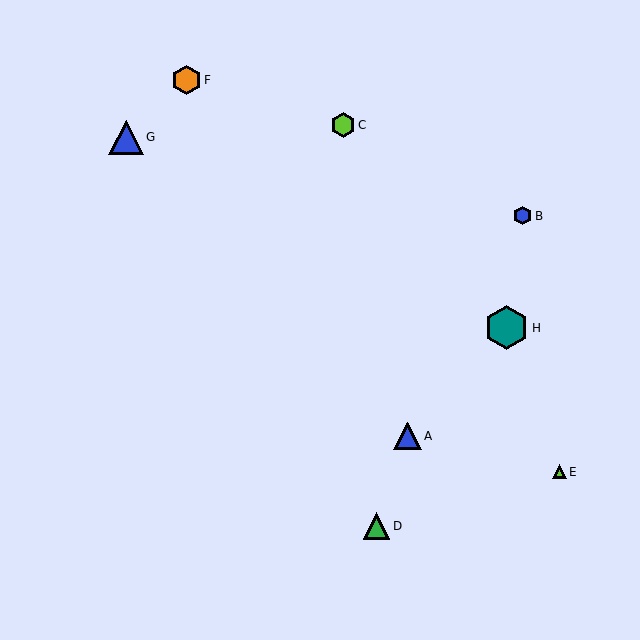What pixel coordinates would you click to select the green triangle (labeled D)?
Click at (376, 526) to select the green triangle D.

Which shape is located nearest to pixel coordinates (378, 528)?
The green triangle (labeled D) at (376, 526) is nearest to that location.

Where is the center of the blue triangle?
The center of the blue triangle is at (407, 436).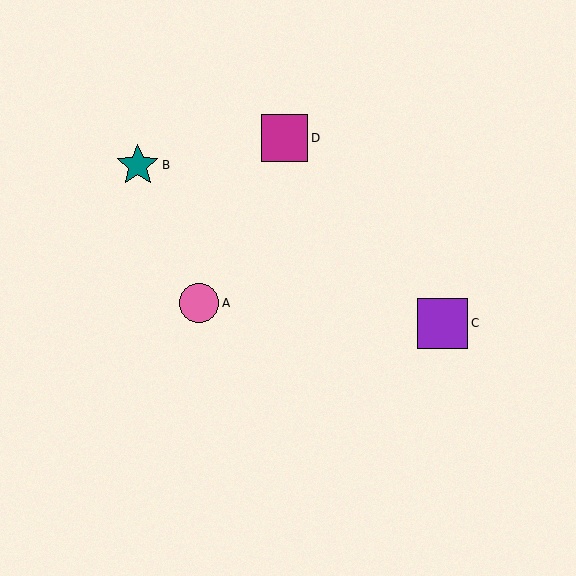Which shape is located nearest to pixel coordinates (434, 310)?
The purple square (labeled C) at (443, 323) is nearest to that location.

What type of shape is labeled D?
Shape D is a magenta square.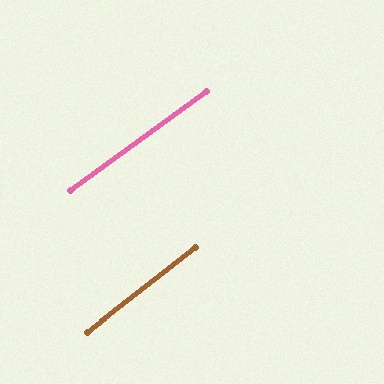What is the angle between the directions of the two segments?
Approximately 2 degrees.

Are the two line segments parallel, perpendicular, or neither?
Parallel — their directions differ by only 1.9°.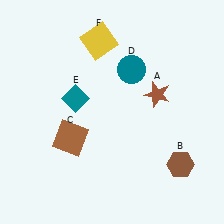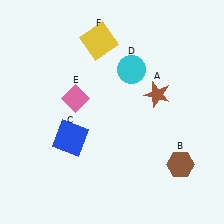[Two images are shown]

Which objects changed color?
C changed from brown to blue. D changed from teal to cyan. E changed from teal to pink.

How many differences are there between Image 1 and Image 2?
There are 3 differences between the two images.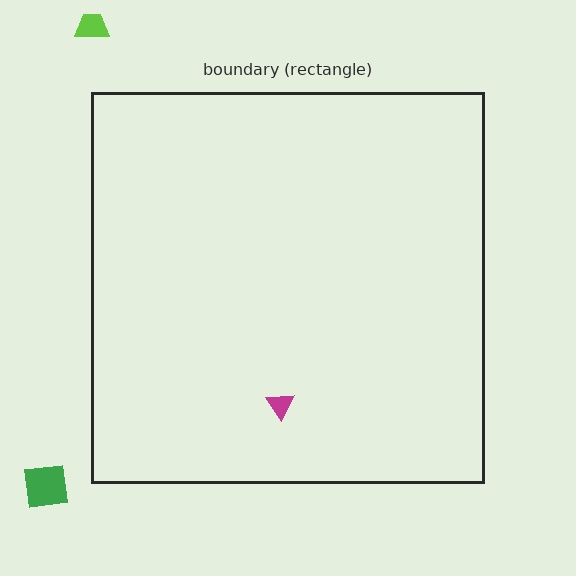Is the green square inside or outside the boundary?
Outside.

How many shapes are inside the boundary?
1 inside, 2 outside.